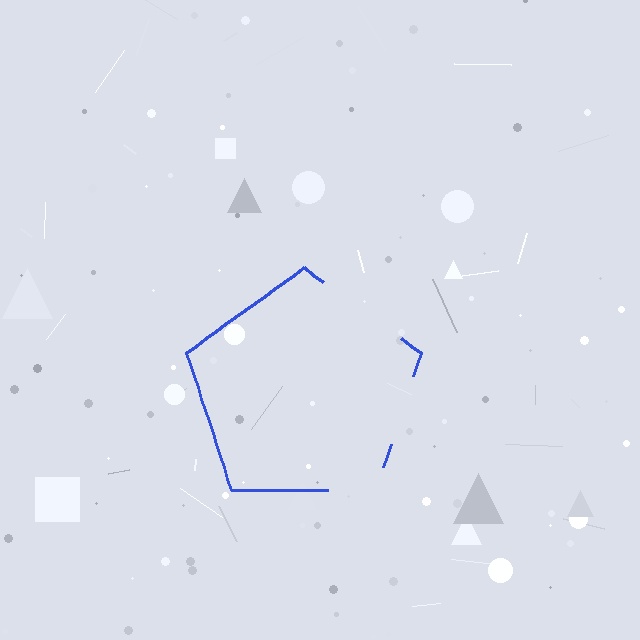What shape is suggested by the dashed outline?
The dashed outline suggests a pentagon.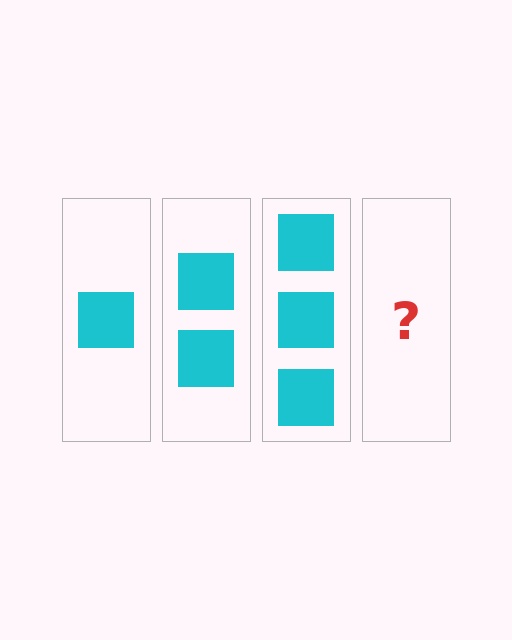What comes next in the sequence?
The next element should be 4 squares.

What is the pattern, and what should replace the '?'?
The pattern is that each step adds one more square. The '?' should be 4 squares.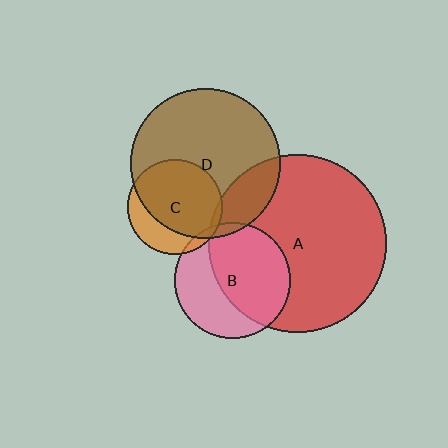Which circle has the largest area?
Circle A (red).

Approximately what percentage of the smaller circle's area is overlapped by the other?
Approximately 70%.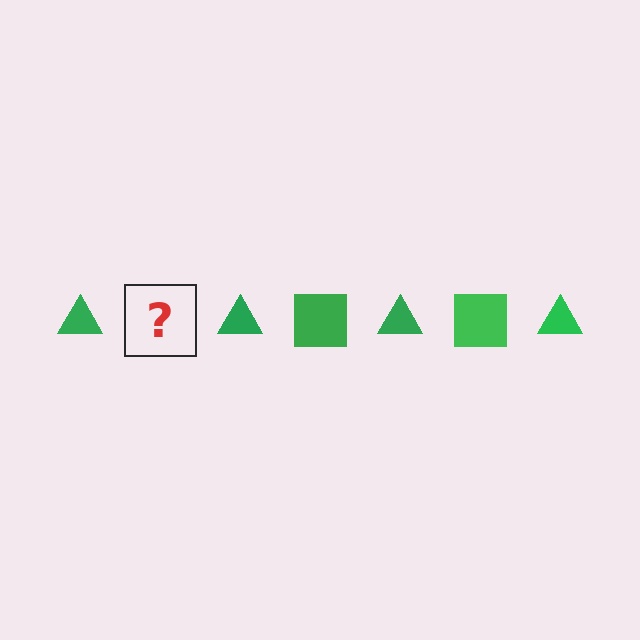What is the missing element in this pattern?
The missing element is a green square.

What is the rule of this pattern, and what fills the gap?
The rule is that the pattern cycles through triangle, square shapes in green. The gap should be filled with a green square.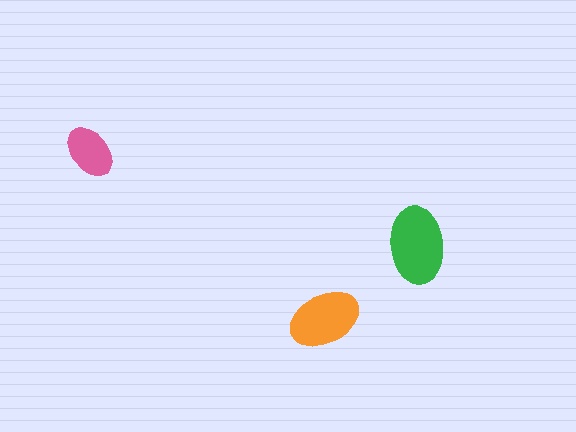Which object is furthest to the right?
The green ellipse is rightmost.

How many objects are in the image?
There are 3 objects in the image.